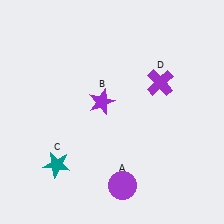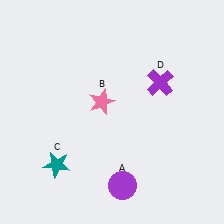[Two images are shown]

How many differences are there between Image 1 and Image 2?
There is 1 difference between the two images.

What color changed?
The star (B) changed from purple in Image 1 to pink in Image 2.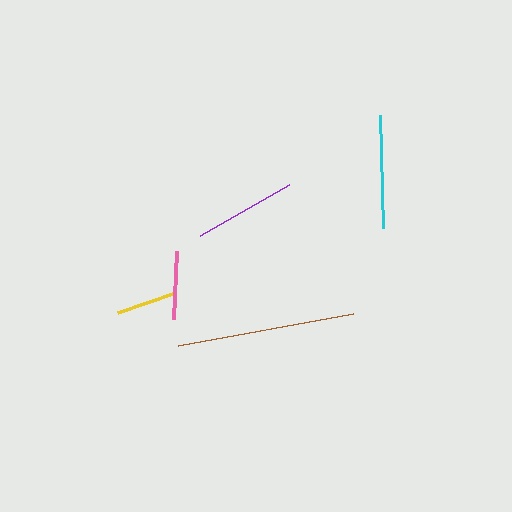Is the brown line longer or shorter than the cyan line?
The brown line is longer than the cyan line.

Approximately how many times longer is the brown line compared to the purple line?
The brown line is approximately 1.7 times the length of the purple line.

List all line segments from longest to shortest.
From longest to shortest: brown, cyan, purple, pink, yellow.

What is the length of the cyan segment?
The cyan segment is approximately 113 pixels long.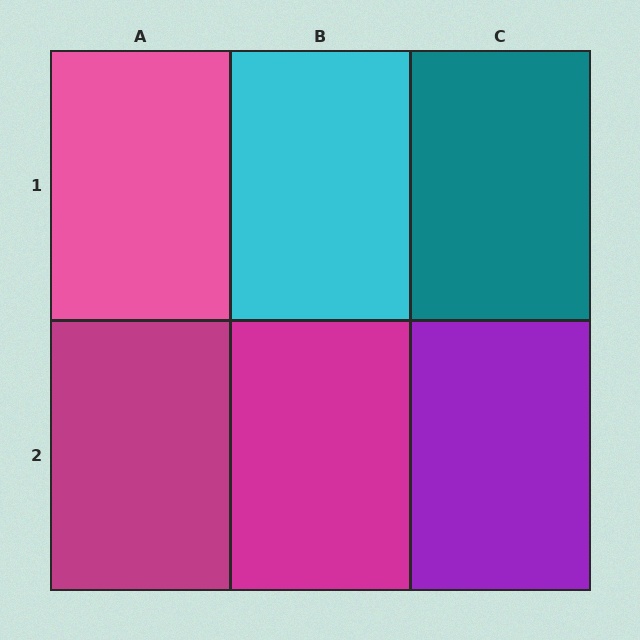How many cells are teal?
1 cell is teal.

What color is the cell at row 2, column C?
Purple.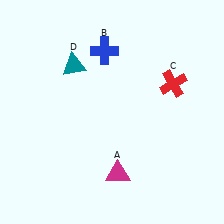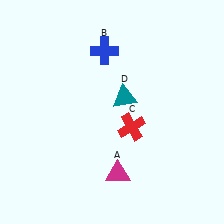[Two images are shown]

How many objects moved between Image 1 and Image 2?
2 objects moved between the two images.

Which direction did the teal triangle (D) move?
The teal triangle (D) moved right.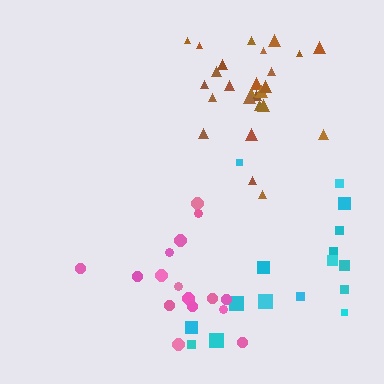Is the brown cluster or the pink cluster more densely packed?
Brown.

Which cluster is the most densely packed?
Brown.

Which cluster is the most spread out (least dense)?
Cyan.